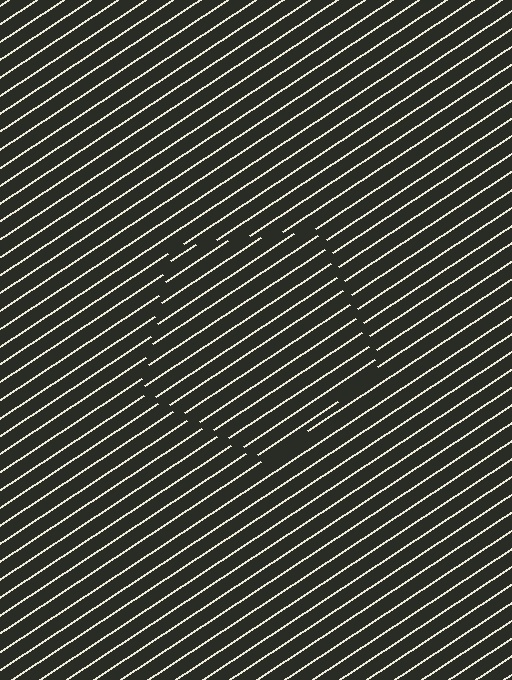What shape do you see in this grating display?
An illusory pentagon. The interior of the shape contains the same grating, shifted by half a period — the contour is defined by the phase discontinuity where line-ends from the inner and outer gratings abut.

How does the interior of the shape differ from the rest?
The interior of the shape contains the same grating, shifted by half a period — the contour is defined by the phase discontinuity where line-ends from the inner and outer gratings abut.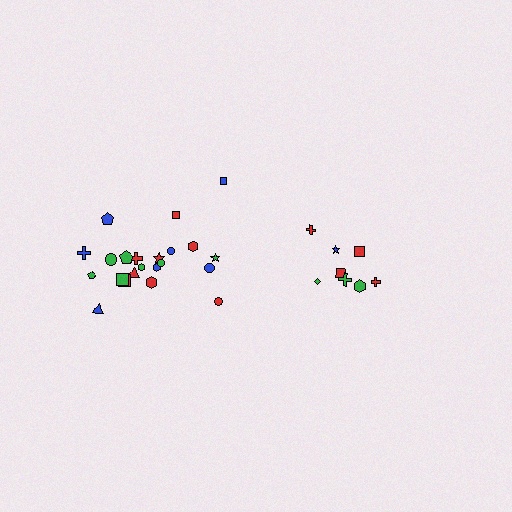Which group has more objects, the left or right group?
The left group.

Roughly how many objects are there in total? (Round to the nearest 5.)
Roughly 30 objects in total.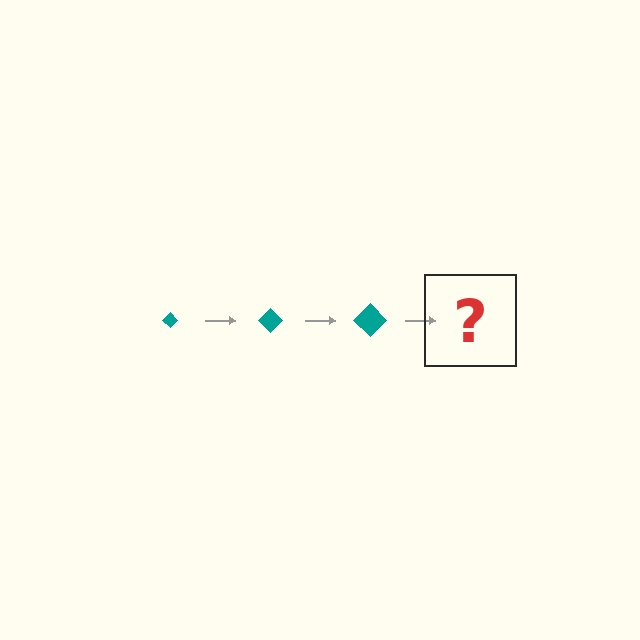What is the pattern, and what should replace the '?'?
The pattern is that the diamond gets progressively larger each step. The '?' should be a teal diamond, larger than the previous one.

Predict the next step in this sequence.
The next step is a teal diamond, larger than the previous one.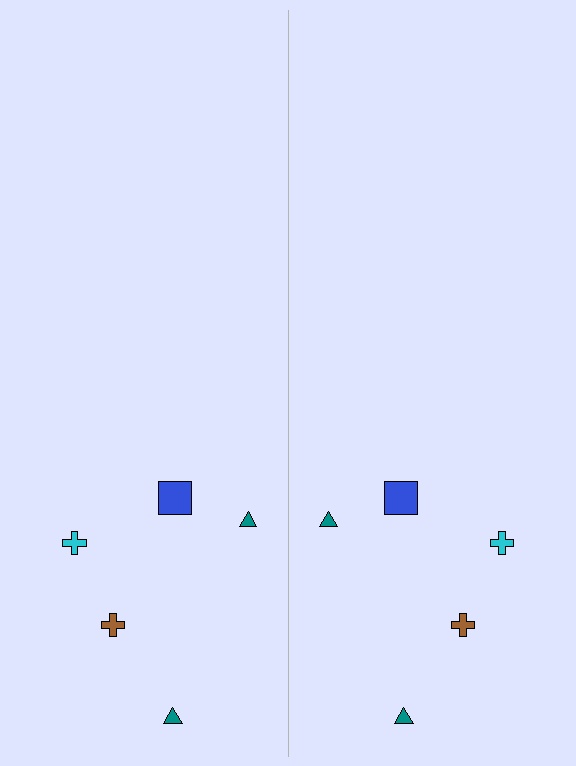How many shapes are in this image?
There are 10 shapes in this image.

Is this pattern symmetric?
Yes, this pattern has bilateral (reflection) symmetry.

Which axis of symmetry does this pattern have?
The pattern has a vertical axis of symmetry running through the center of the image.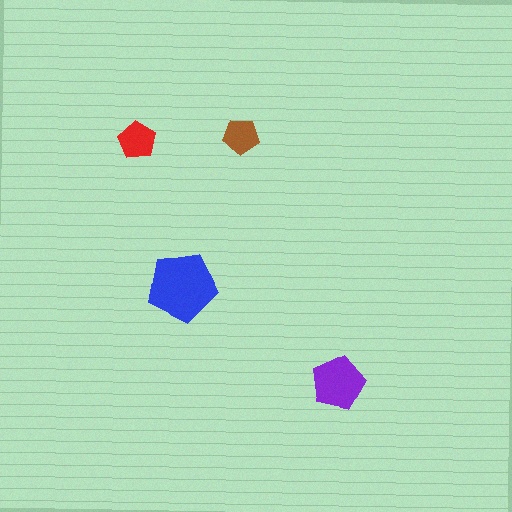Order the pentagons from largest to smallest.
the blue one, the purple one, the red one, the brown one.